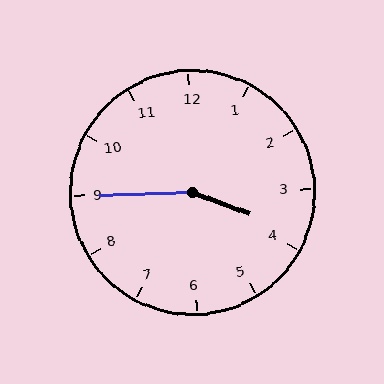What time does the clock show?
3:45.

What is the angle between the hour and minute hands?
Approximately 158 degrees.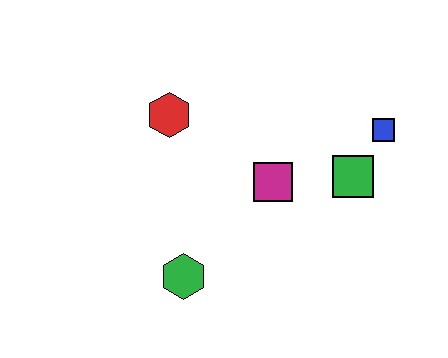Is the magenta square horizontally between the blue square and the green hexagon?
Yes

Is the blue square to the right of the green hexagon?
Yes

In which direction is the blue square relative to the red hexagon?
The blue square is to the right of the red hexagon.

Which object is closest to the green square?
The blue square is closest to the green square.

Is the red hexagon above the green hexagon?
Yes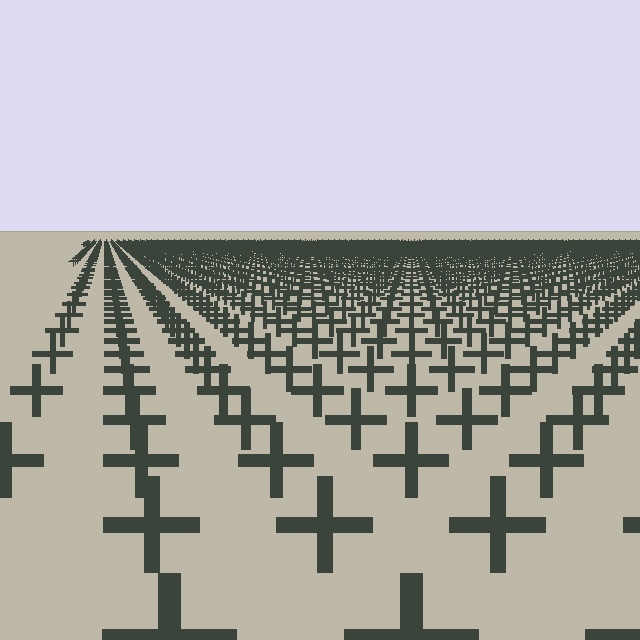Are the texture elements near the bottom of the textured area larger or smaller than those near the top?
Larger. Near the bottom, elements are closer to the viewer and appear at a bigger on-screen size.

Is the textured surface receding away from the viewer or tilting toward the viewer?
The surface is receding away from the viewer. Texture elements get smaller and denser toward the top.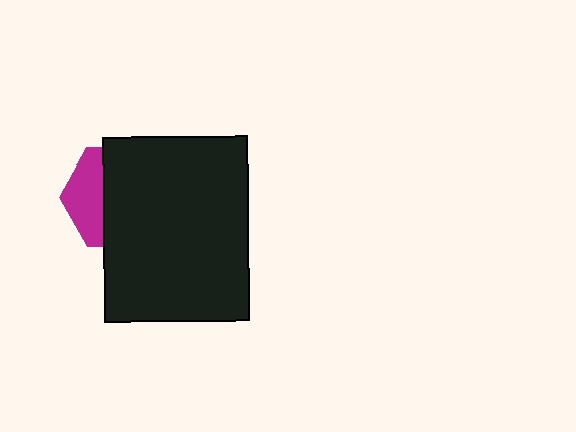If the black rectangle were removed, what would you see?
You would see the complete magenta hexagon.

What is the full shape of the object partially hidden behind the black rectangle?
The partially hidden object is a magenta hexagon.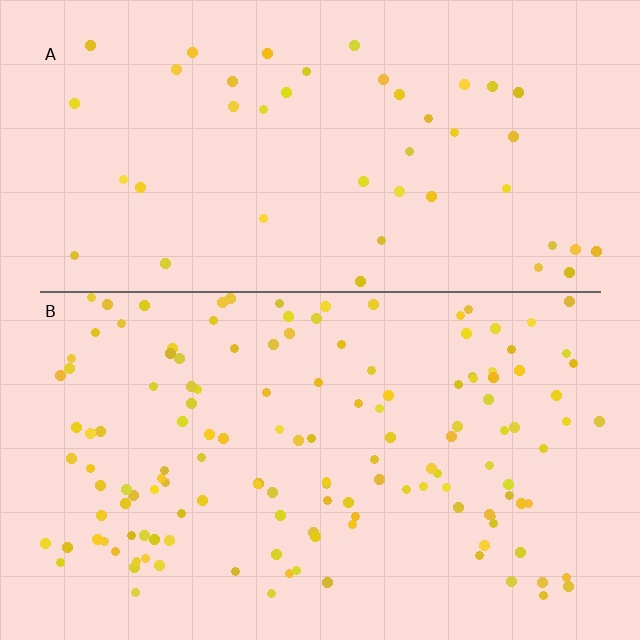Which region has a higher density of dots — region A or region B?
B (the bottom).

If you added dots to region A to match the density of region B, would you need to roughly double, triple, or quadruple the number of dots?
Approximately triple.